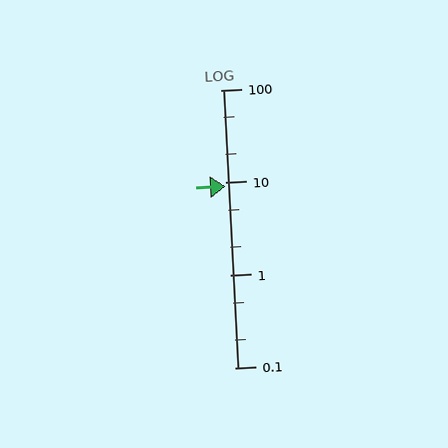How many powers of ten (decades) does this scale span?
The scale spans 3 decades, from 0.1 to 100.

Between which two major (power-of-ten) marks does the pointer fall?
The pointer is between 1 and 10.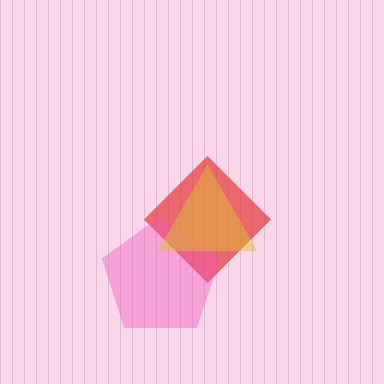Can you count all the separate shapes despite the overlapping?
Yes, there are 3 separate shapes.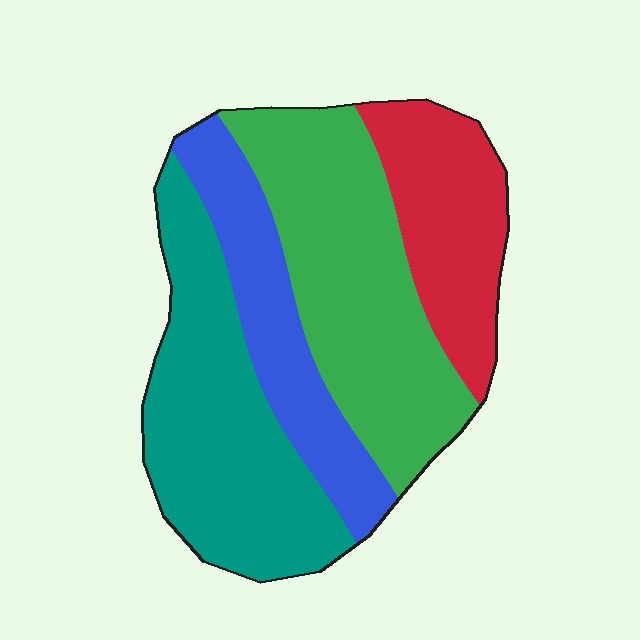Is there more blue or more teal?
Teal.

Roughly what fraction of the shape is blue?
Blue takes up less than a quarter of the shape.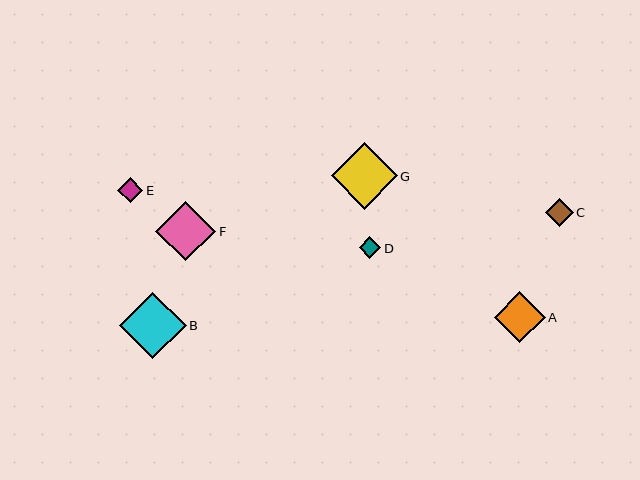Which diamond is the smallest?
Diamond D is the smallest with a size of approximately 21 pixels.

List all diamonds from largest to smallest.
From largest to smallest: B, G, F, A, C, E, D.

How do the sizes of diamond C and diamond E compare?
Diamond C and diamond E are approximately the same size.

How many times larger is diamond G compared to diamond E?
Diamond G is approximately 2.6 times the size of diamond E.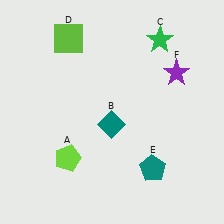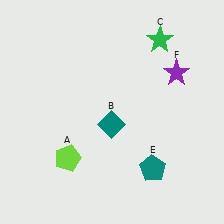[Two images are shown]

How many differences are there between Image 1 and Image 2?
There is 1 difference between the two images.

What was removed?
The lime square (D) was removed in Image 2.